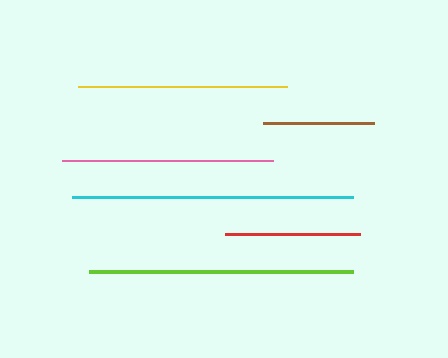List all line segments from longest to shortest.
From longest to shortest: cyan, lime, pink, yellow, red, brown.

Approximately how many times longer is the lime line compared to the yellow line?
The lime line is approximately 1.3 times the length of the yellow line.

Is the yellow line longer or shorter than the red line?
The yellow line is longer than the red line.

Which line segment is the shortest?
The brown line is the shortest at approximately 112 pixels.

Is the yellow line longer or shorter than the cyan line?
The cyan line is longer than the yellow line.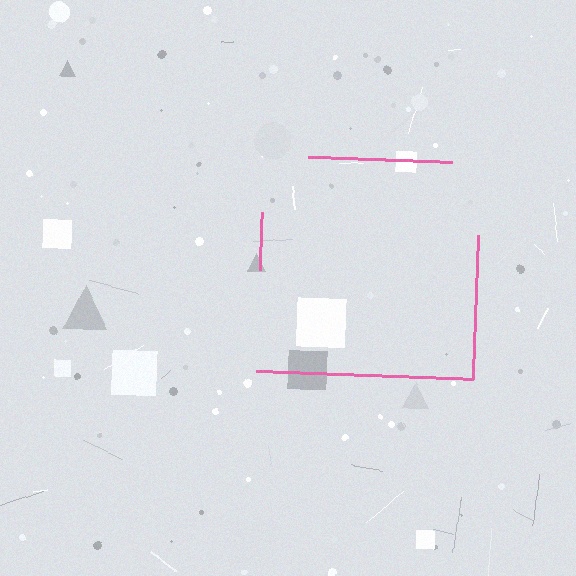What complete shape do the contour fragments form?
The contour fragments form a square.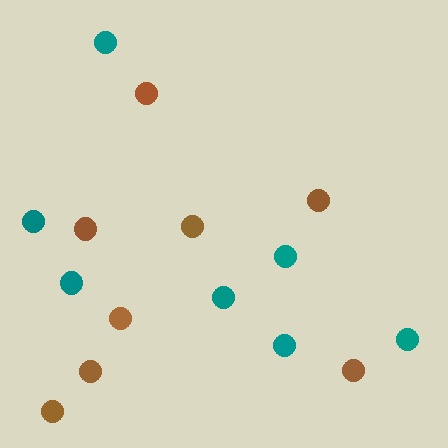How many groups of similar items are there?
There are 2 groups: one group of brown circles (8) and one group of teal circles (7).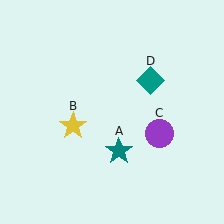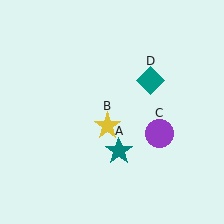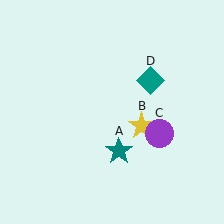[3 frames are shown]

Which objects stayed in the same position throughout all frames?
Teal star (object A) and purple circle (object C) and teal diamond (object D) remained stationary.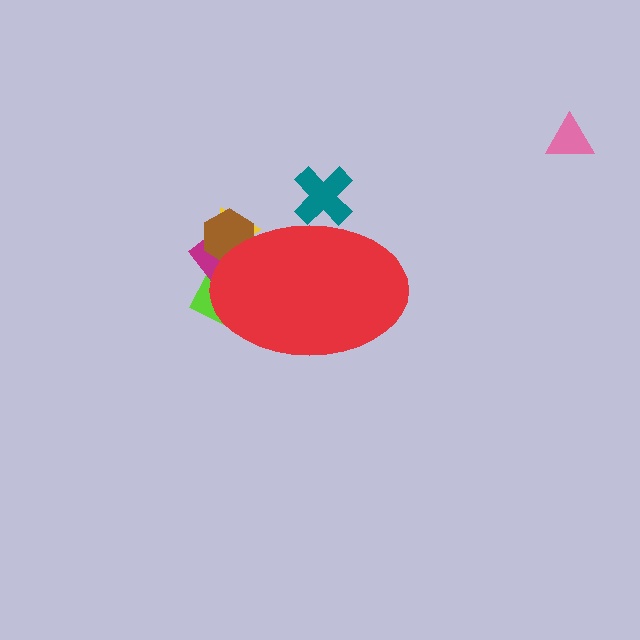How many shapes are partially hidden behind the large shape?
5 shapes are partially hidden.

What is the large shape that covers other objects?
A red ellipse.